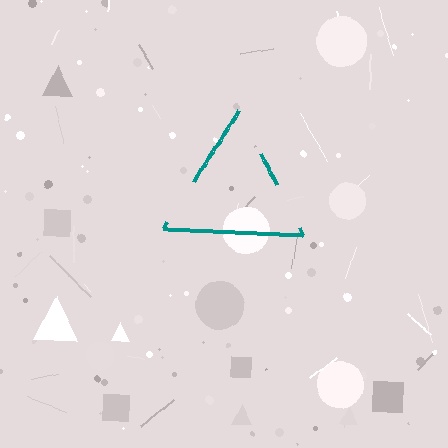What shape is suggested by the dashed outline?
The dashed outline suggests a triangle.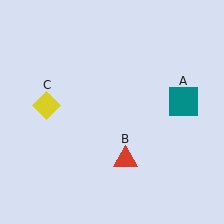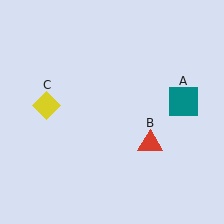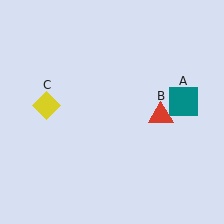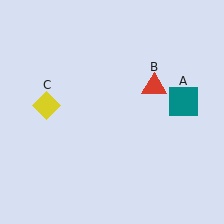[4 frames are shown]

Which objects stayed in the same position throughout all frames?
Teal square (object A) and yellow diamond (object C) remained stationary.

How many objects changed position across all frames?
1 object changed position: red triangle (object B).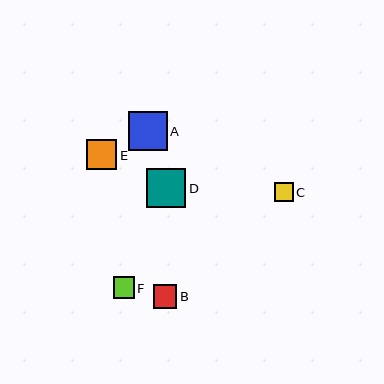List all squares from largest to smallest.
From largest to smallest: D, A, E, B, F, C.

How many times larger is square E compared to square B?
Square E is approximately 1.2 times the size of square B.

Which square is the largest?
Square D is the largest with a size of approximately 39 pixels.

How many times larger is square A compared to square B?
Square A is approximately 1.6 times the size of square B.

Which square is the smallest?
Square C is the smallest with a size of approximately 19 pixels.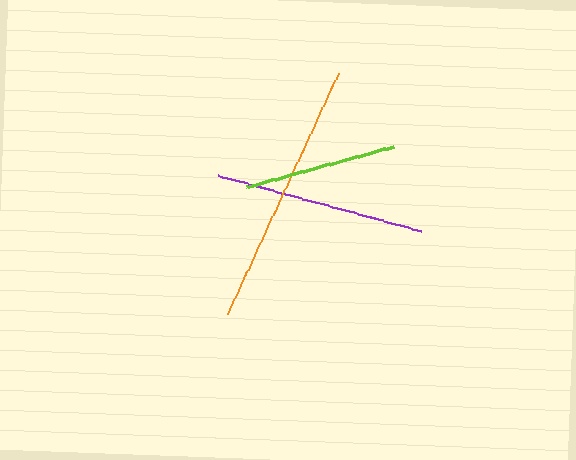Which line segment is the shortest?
The lime line is the shortest at approximately 154 pixels.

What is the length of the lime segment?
The lime segment is approximately 154 pixels long.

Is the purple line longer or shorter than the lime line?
The purple line is longer than the lime line.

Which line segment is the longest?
The orange line is the longest at approximately 265 pixels.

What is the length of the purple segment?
The purple segment is approximately 210 pixels long.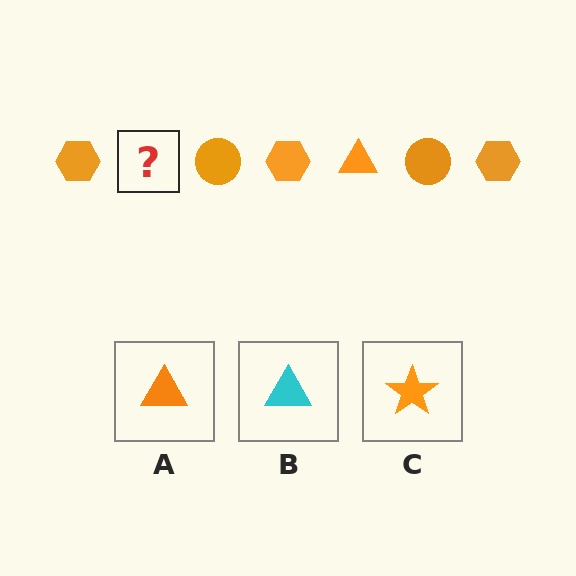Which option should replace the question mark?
Option A.